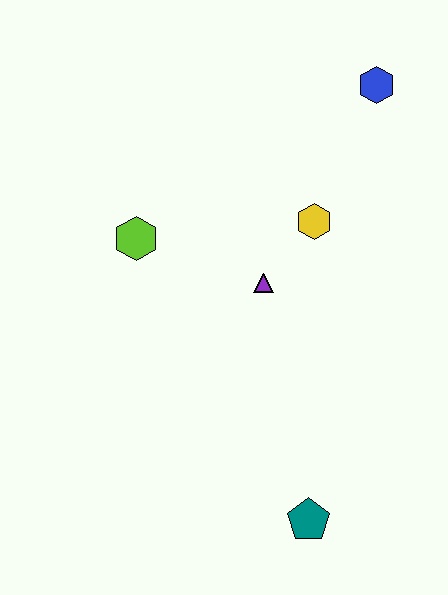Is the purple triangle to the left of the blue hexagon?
Yes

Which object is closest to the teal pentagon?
The purple triangle is closest to the teal pentagon.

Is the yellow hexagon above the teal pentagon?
Yes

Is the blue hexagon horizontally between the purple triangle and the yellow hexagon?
No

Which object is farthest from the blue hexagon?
The teal pentagon is farthest from the blue hexagon.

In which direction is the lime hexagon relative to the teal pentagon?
The lime hexagon is above the teal pentagon.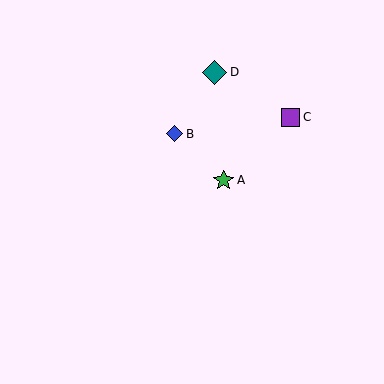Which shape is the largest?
The teal diamond (labeled D) is the largest.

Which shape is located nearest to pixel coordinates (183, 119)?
The blue diamond (labeled B) at (175, 134) is nearest to that location.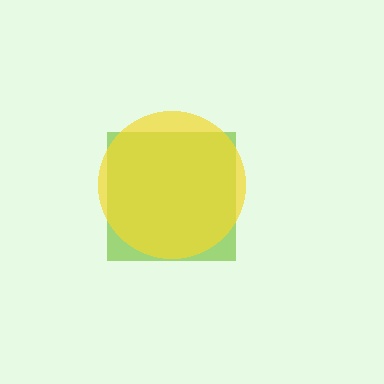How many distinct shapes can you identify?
There are 2 distinct shapes: a lime square, a yellow circle.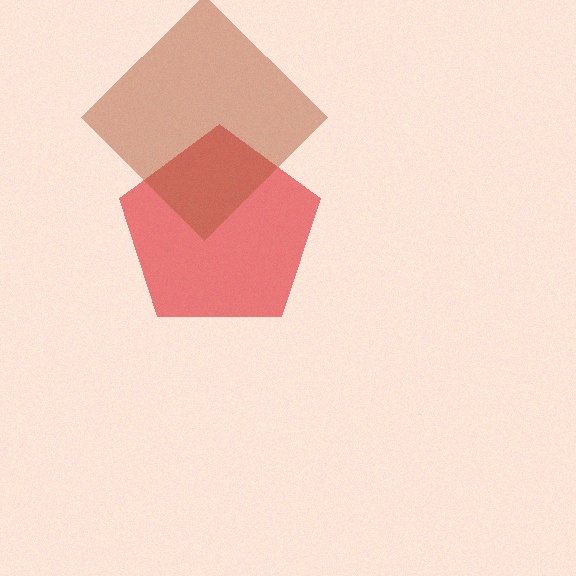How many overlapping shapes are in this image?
There are 2 overlapping shapes in the image.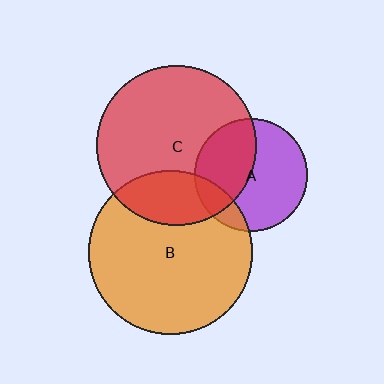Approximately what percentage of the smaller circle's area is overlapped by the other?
Approximately 40%.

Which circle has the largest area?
Circle B (orange).